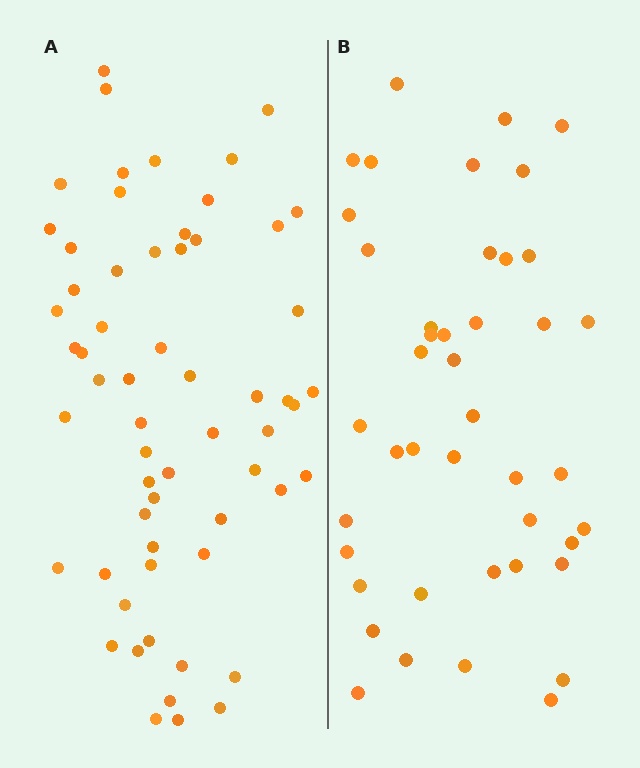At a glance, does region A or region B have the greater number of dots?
Region A (the left region) has more dots.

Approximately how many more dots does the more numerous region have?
Region A has approximately 15 more dots than region B.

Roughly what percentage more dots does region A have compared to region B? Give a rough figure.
About 40% more.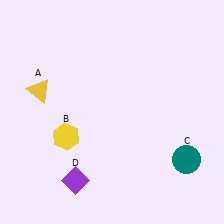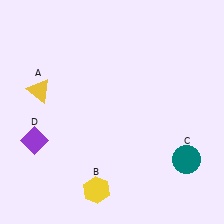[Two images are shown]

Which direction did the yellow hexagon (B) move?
The yellow hexagon (B) moved down.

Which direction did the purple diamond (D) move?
The purple diamond (D) moved left.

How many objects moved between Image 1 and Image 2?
2 objects moved between the two images.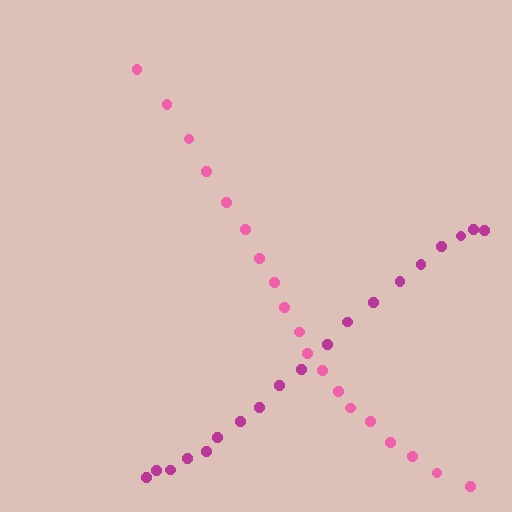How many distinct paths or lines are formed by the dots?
There are 2 distinct paths.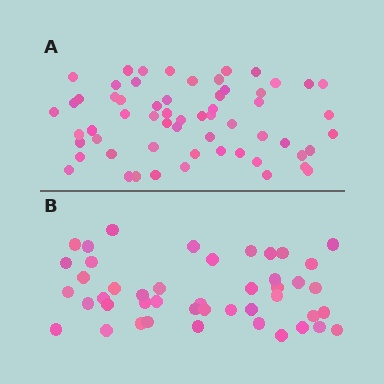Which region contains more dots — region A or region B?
Region A (the top region) has more dots.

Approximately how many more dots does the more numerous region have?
Region A has approximately 15 more dots than region B.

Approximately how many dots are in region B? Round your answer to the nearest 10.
About 40 dots. (The exact count is 45, which rounds to 40.)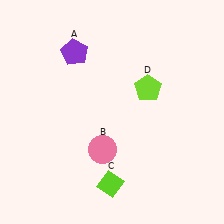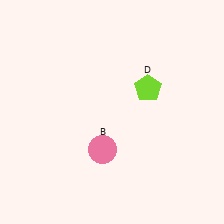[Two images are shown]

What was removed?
The lime diamond (C), the purple pentagon (A) were removed in Image 2.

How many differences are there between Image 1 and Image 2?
There are 2 differences between the two images.